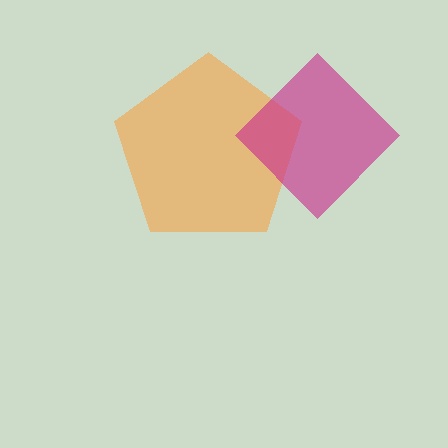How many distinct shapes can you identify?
There are 2 distinct shapes: an orange pentagon, a magenta diamond.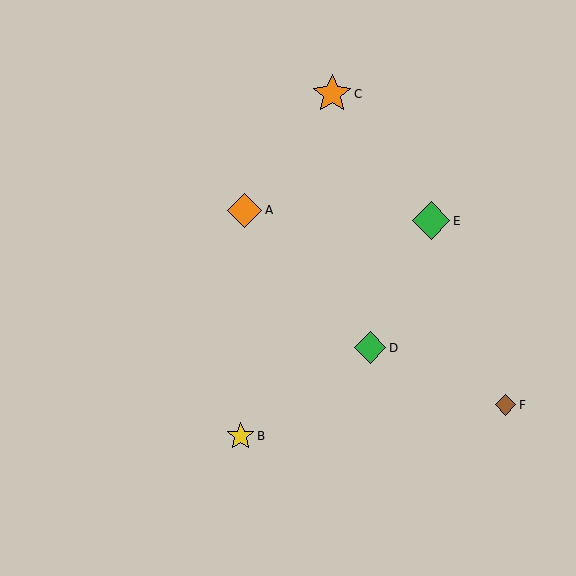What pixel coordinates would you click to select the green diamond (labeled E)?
Click at (431, 221) to select the green diamond E.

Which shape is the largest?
The orange star (labeled C) is the largest.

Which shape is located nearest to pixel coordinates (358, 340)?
The green diamond (labeled D) at (370, 348) is nearest to that location.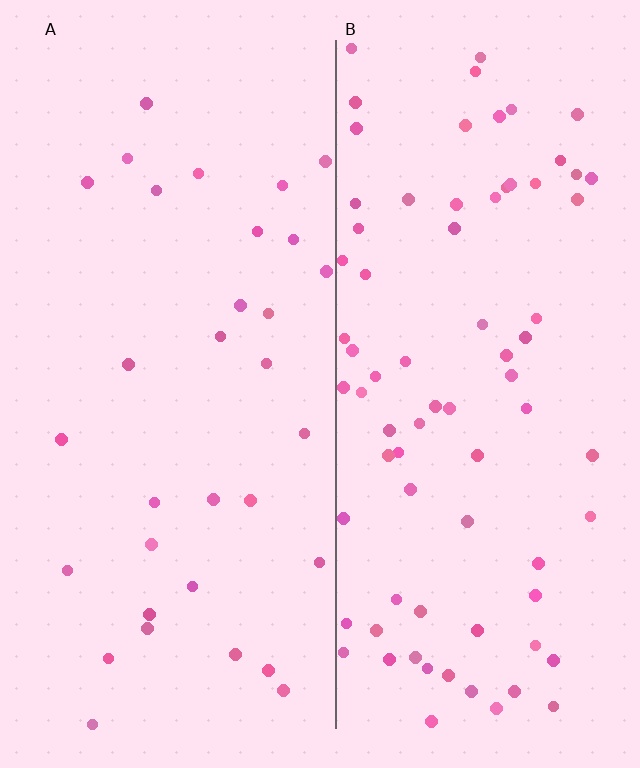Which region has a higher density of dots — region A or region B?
B (the right).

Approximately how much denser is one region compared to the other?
Approximately 2.4× — region B over region A.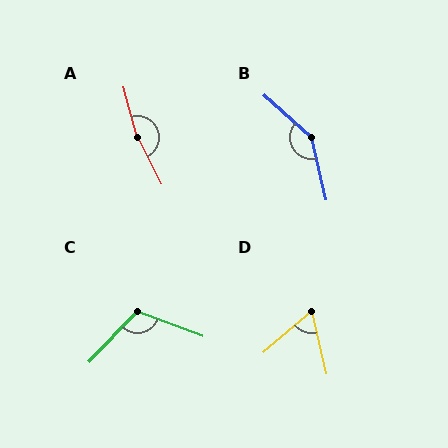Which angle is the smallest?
D, at approximately 63 degrees.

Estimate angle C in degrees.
Approximately 113 degrees.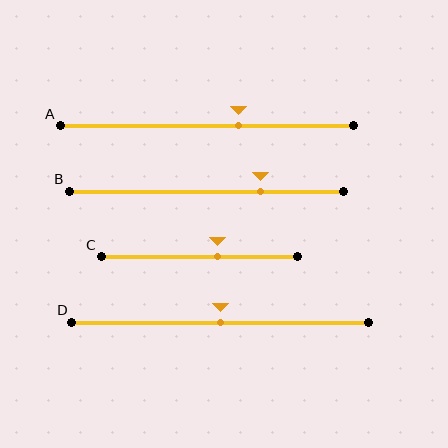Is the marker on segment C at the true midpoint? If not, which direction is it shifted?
No, the marker on segment C is shifted to the right by about 9% of the segment length.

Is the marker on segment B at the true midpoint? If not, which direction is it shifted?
No, the marker on segment B is shifted to the right by about 20% of the segment length.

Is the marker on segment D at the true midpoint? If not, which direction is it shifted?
Yes, the marker on segment D is at the true midpoint.